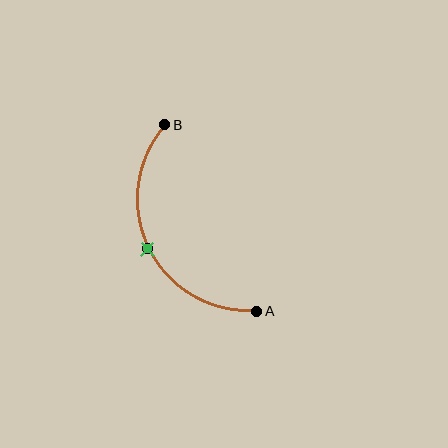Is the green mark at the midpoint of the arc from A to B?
Yes. The green mark lies on the arc at equal arc-length from both A and B — it is the arc midpoint.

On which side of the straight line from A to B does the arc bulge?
The arc bulges to the left of the straight line connecting A and B.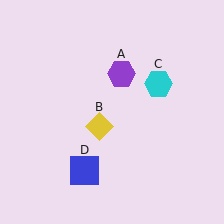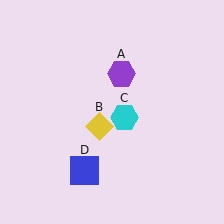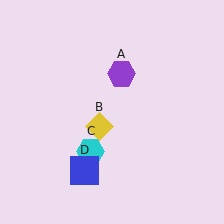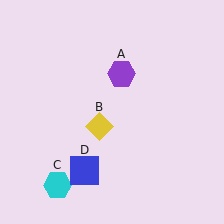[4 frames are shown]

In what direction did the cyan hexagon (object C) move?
The cyan hexagon (object C) moved down and to the left.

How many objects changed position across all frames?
1 object changed position: cyan hexagon (object C).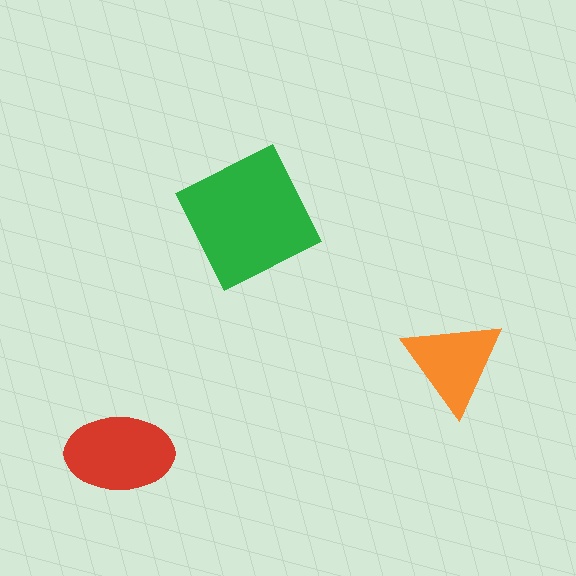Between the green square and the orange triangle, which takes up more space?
The green square.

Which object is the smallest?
The orange triangle.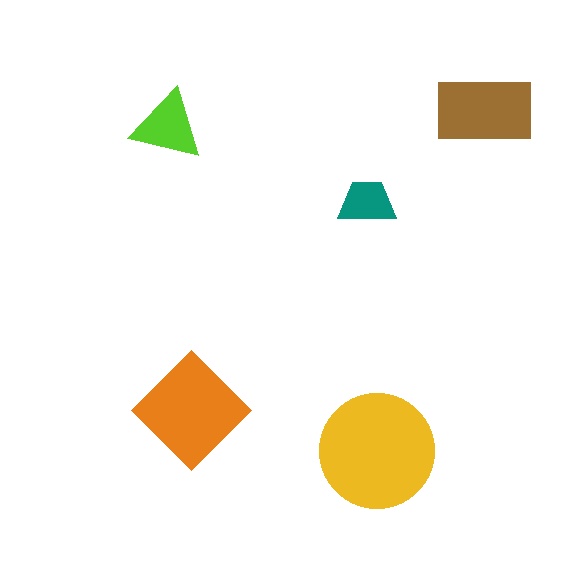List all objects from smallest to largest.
The teal trapezoid, the lime triangle, the brown rectangle, the orange diamond, the yellow circle.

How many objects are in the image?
There are 5 objects in the image.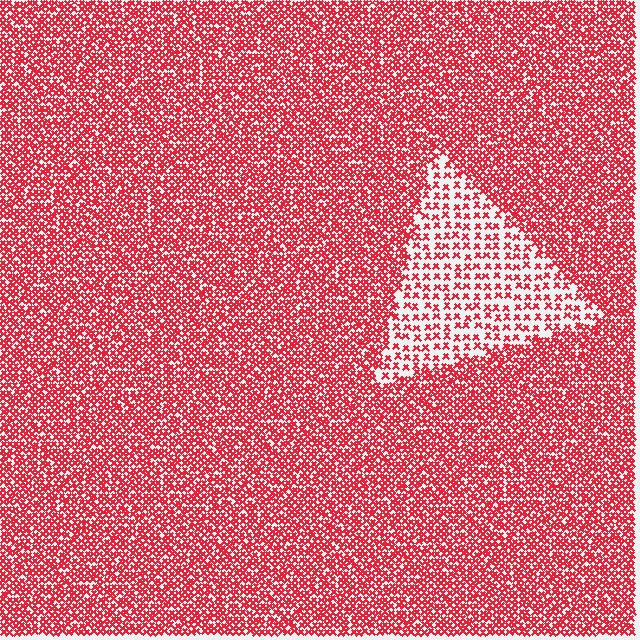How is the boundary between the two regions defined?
The boundary is defined by a change in element density (approximately 2.4x ratio). All elements are the same color, size, and shape.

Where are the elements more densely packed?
The elements are more densely packed outside the triangle boundary.